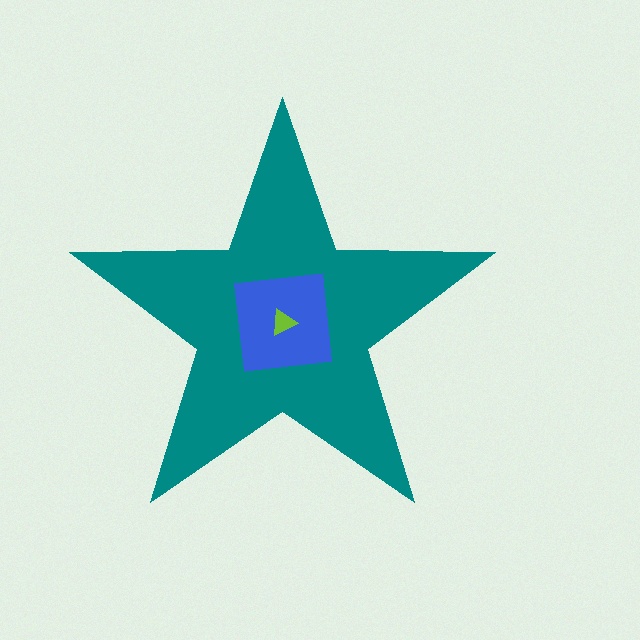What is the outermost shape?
The teal star.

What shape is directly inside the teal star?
The blue square.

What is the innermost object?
The lime triangle.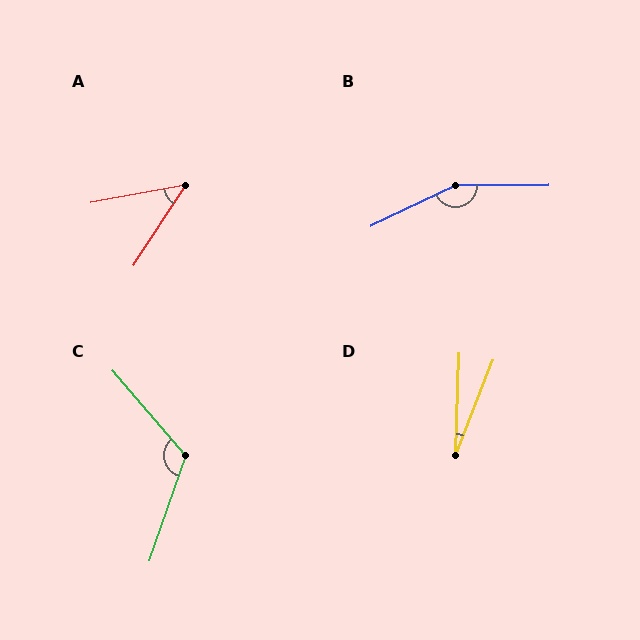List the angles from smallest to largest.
D (20°), A (47°), C (120°), B (154°).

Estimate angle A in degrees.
Approximately 47 degrees.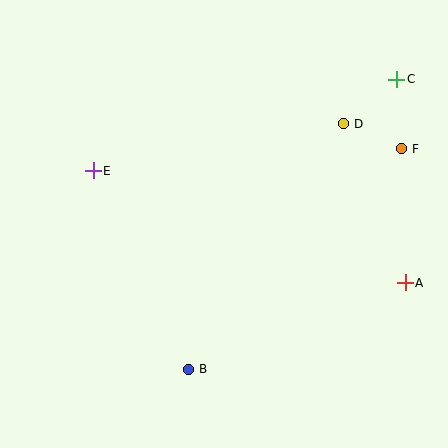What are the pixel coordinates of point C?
Point C is at (397, 79).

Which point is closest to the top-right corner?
Point C is closest to the top-right corner.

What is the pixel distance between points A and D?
The distance between A and D is 171 pixels.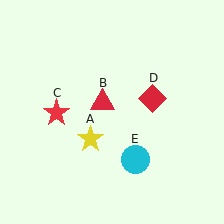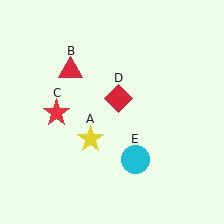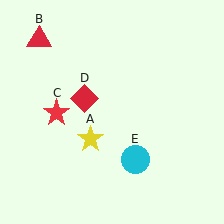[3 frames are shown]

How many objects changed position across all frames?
2 objects changed position: red triangle (object B), red diamond (object D).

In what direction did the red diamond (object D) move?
The red diamond (object D) moved left.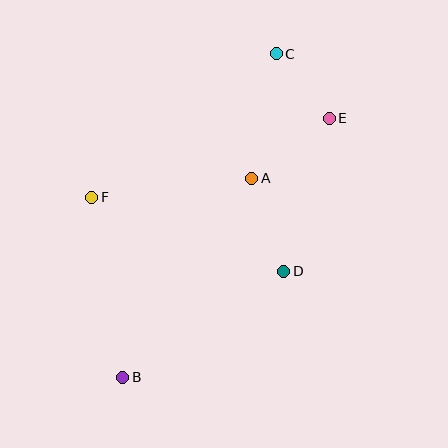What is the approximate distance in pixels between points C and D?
The distance between C and D is approximately 217 pixels.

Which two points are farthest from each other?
Points B and C are farthest from each other.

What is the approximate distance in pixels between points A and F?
The distance between A and F is approximately 161 pixels.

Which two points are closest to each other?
Points C and E are closest to each other.